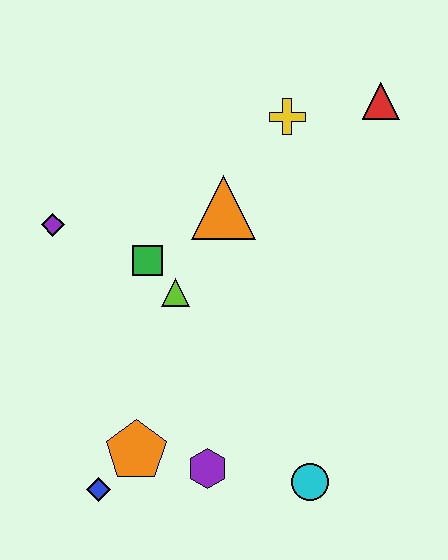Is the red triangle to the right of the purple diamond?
Yes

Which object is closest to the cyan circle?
The purple hexagon is closest to the cyan circle.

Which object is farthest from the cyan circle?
The red triangle is farthest from the cyan circle.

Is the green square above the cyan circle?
Yes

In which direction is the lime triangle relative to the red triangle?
The lime triangle is to the left of the red triangle.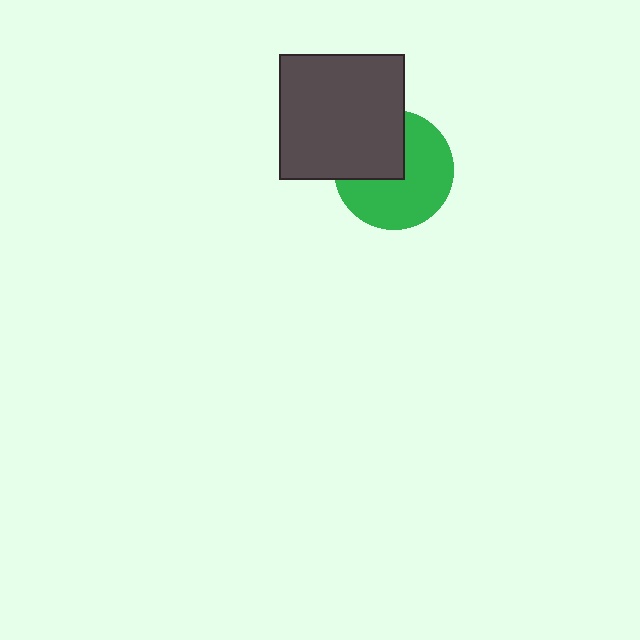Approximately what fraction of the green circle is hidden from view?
Roughly 37% of the green circle is hidden behind the dark gray square.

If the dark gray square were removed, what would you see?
You would see the complete green circle.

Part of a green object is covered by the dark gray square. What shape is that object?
It is a circle.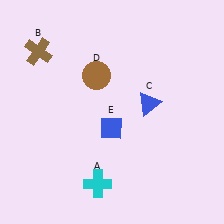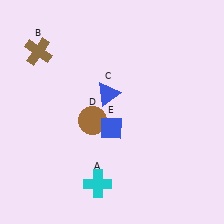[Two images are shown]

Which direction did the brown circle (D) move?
The brown circle (D) moved down.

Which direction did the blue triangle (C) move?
The blue triangle (C) moved left.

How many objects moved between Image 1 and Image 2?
2 objects moved between the two images.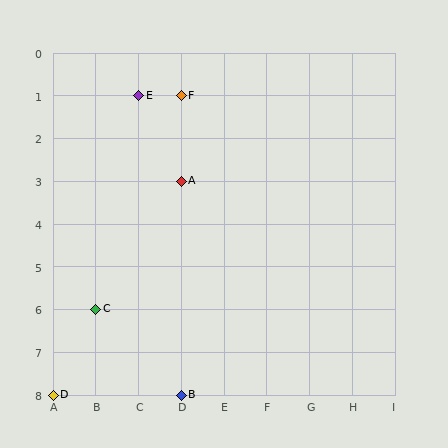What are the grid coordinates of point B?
Point B is at grid coordinates (D, 8).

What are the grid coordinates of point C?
Point C is at grid coordinates (B, 6).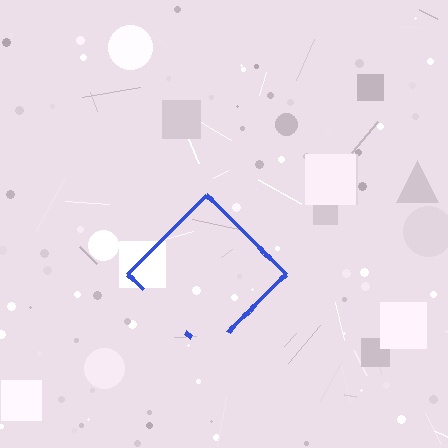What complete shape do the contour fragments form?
The contour fragments form a diamond.